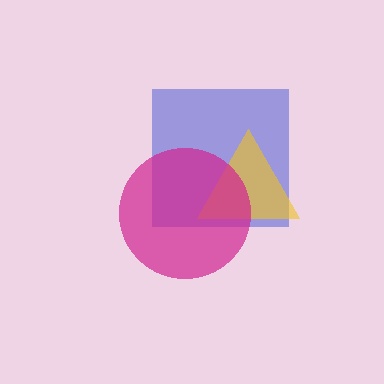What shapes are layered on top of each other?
The layered shapes are: a blue square, a yellow triangle, a magenta circle.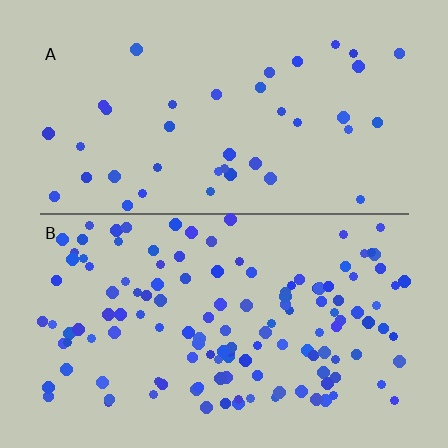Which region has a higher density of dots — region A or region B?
B (the bottom).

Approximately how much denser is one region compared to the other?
Approximately 3.3× — region B over region A.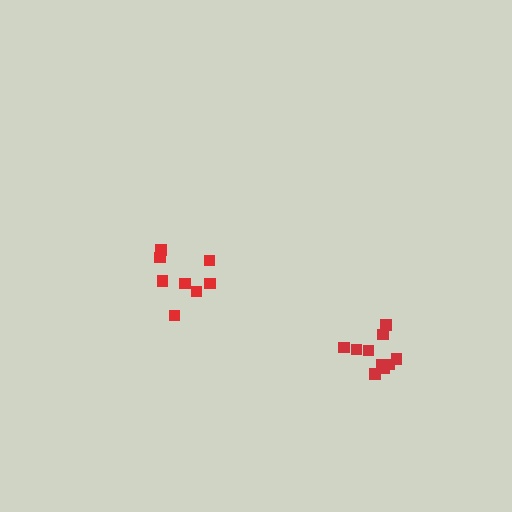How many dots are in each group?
Group 1: 8 dots, Group 2: 11 dots (19 total).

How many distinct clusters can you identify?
There are 2 distinct clusters.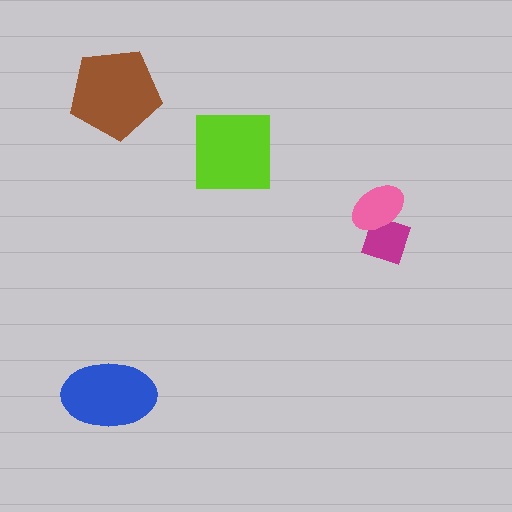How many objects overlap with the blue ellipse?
0 objects overlap with the blue ellipse.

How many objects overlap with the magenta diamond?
1 object overlaps with the magenta diamond.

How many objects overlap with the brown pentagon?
0 objects overlap with the brown pentagon.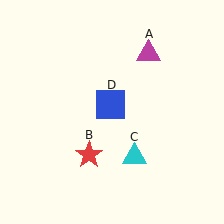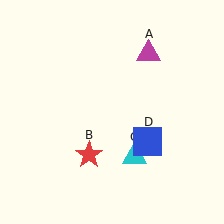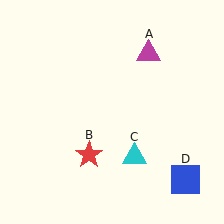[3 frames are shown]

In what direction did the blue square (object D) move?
The blue square (object D) moved down and to the right.